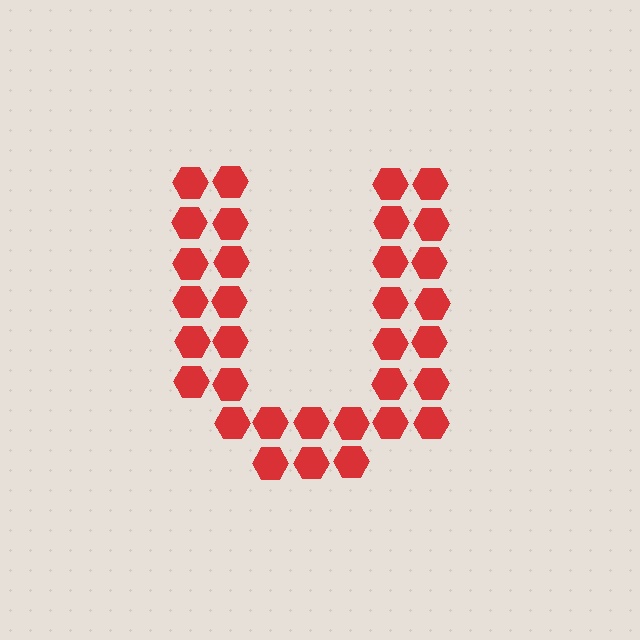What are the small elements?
The small elements are hexagons.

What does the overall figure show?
The overall figure shows the letter U.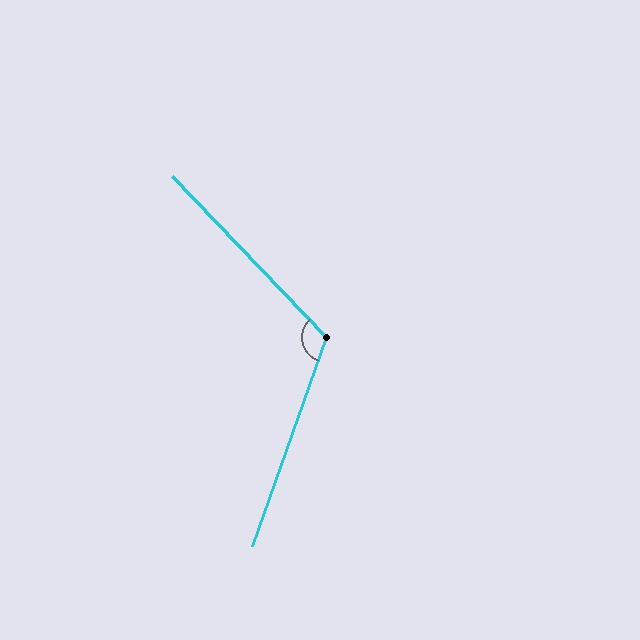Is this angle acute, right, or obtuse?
It is obtuse.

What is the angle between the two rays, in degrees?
Approximately 117 degrees.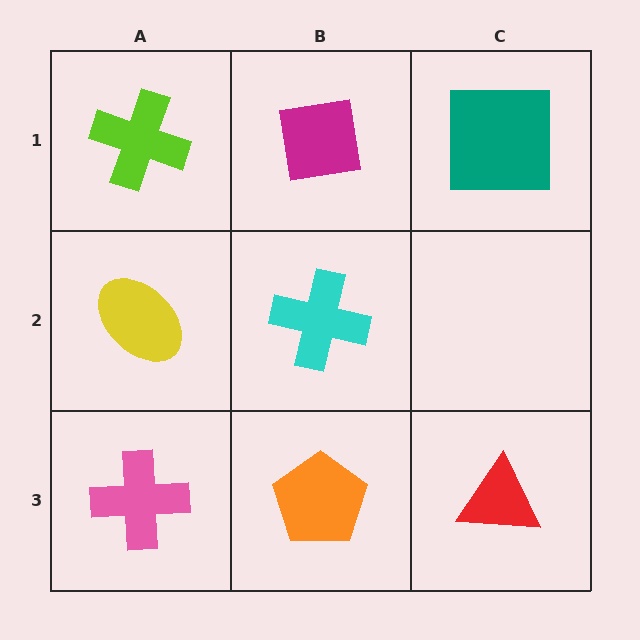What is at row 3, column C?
A red triangle.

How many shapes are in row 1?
3 shapes.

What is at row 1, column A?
A lime cross.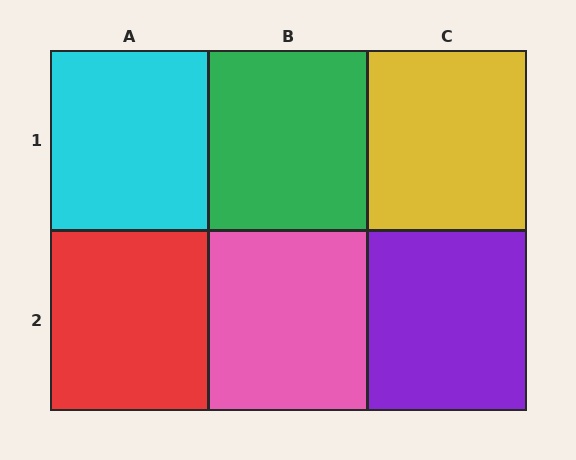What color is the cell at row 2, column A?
Red.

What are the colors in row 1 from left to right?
Cyan, green, yellow.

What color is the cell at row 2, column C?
Purple.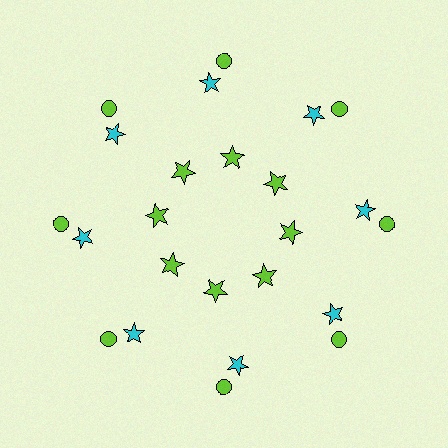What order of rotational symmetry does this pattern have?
This pattern has 8-fold rotational symmetry.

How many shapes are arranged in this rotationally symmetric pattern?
There are 24 shapes, arranged in 8 groups of 3.